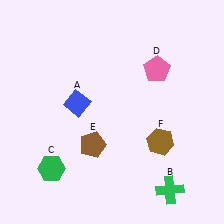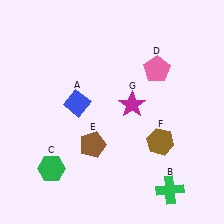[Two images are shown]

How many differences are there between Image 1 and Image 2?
There is 1 difference between the two images.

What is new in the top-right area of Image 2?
A magenta star (G) was added in the top-right area of Image 2.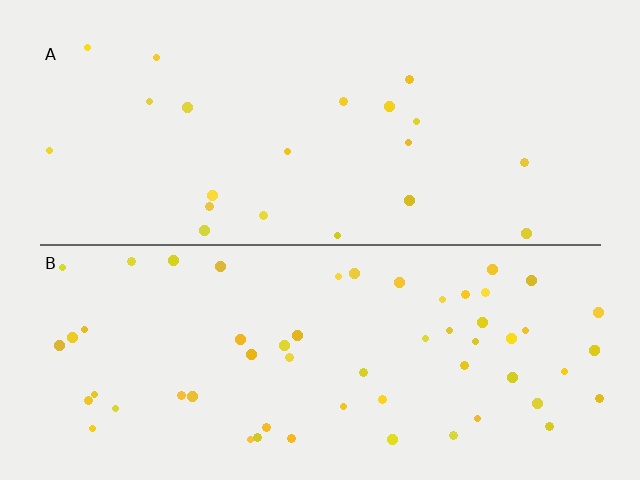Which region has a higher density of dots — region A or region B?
B (the bottom).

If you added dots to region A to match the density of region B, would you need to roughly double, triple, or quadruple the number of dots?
Approximately triple.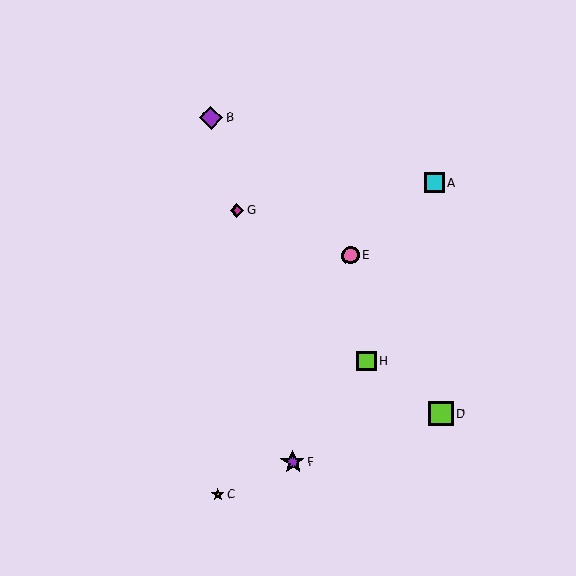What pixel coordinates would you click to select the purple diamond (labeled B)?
Click at (211, 118) to select the purple diamond B.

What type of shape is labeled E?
Shape E is a pink circle.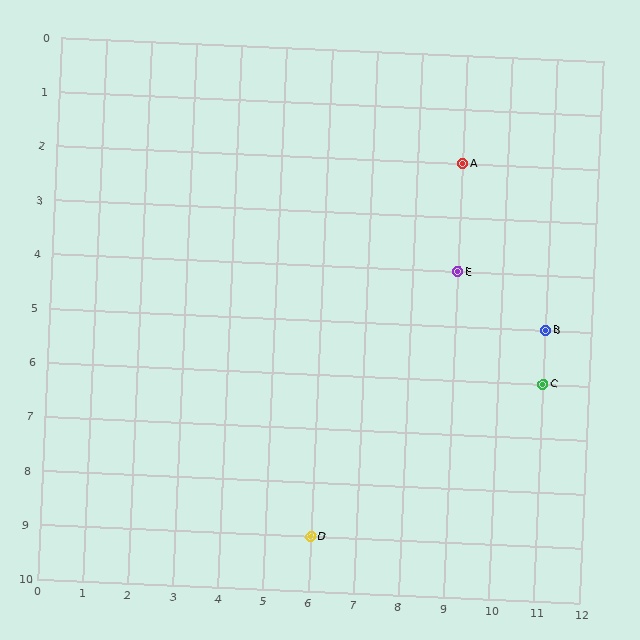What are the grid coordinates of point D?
Point D is at grid coordinates (6, 9).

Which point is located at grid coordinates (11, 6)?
Point C is at (11, 6).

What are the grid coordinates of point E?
Point E is at grid coordinates (9, 4).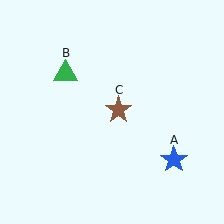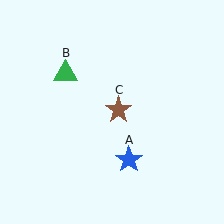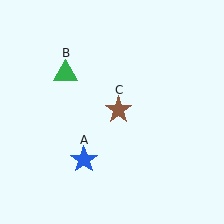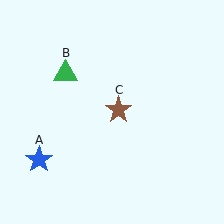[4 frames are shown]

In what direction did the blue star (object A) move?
The blue star (object A) moved left.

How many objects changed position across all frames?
1 object changed position: blue star (object A).